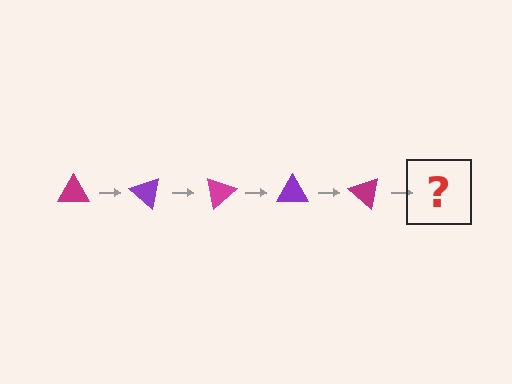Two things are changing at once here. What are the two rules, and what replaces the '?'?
The two rules are that it rotates 40 degrees each step and the color cycles through magenta and purple. The '?' should be a purple triangle, rotated 200 degrees from the start.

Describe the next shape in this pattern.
It should be a purple triangle, rotated 200 degrees from the start.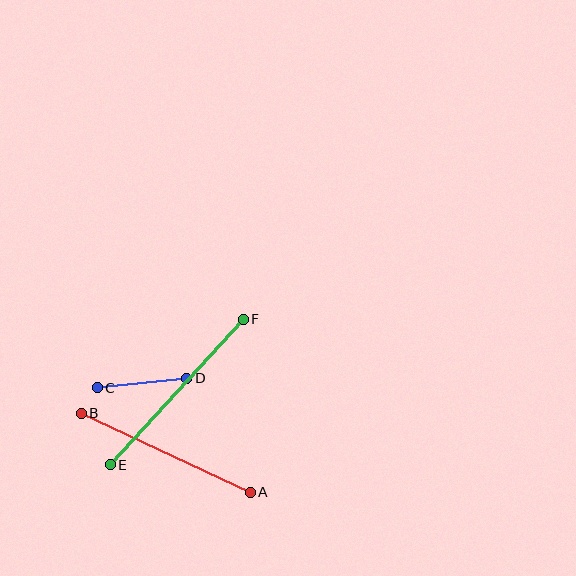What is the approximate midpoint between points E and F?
The midpoint is at approximately (177, 392) pixels.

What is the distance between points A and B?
The distance is approximately 186 pixels.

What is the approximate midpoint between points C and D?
The midpoint is at approximately (142, 383) pixels.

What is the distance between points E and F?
The distance is approximately 197 pixels.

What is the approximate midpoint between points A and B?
The midpoint is at approximately (166, 453) pixels.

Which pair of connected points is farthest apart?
Points E and F are farthest apart.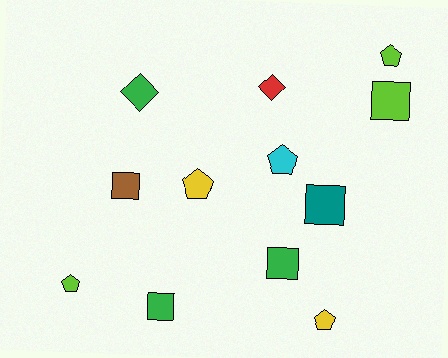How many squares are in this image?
There are 5 squares.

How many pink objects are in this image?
There are no pink objects.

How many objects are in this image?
There are 12 objects.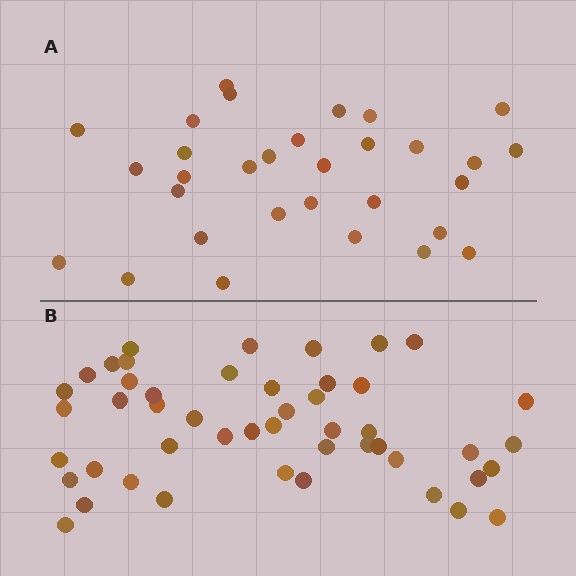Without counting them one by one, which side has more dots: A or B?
Region B (the bottom region) has more dots.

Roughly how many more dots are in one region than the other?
Region B has approximately 15 more dots than region A.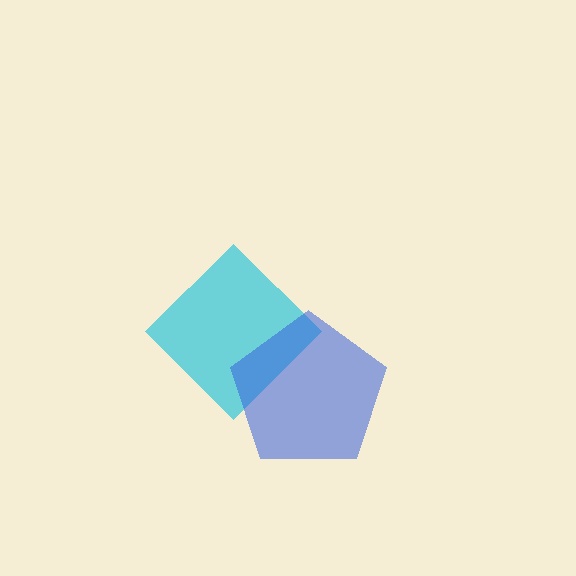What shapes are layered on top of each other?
The layered shapes are: a cyan diamond, a blue pentagon.